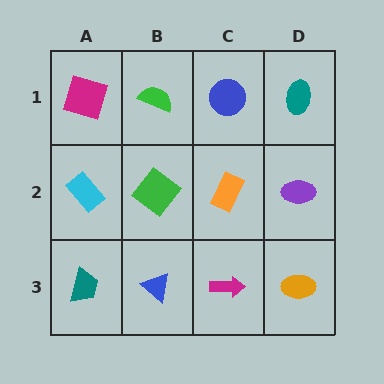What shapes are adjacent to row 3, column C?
An orange rectangle (row 2, column C), a blue triangle (row 3, column B), an orange ellipse (row 3, column D).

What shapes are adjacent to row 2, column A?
A magenta square (row 1, column A), a teal trapezoid (row 3, column A), a green diamond (row 2, column B).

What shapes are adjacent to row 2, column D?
A teal ellipse (row 1, column D), an orange ellipse (row 3, column D), an orange rectangle (row 2, column C).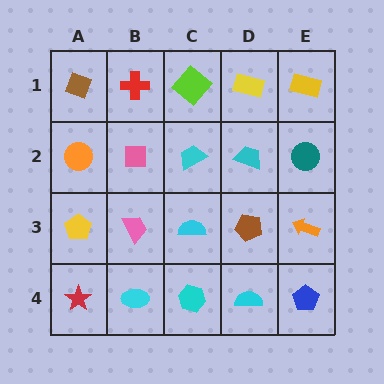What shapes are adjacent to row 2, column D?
A yellow rectangle (row 1, column D), a brown pentagon (row 3, column D), a cyan trapezoid (row 2, column C), a teal circle (row 2, column E).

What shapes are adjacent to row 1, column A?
An orange circle (row 2, column A), a red cross (row 1, column B).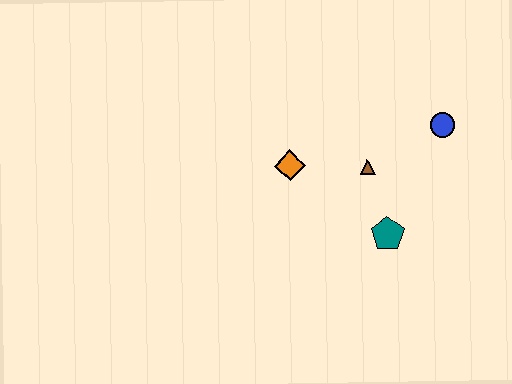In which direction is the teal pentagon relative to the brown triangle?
The teal pentagon is below the brown triangle.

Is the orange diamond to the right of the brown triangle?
No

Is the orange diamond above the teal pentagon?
Yes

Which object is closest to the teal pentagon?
The brown triangle is closest to the teal pentagon.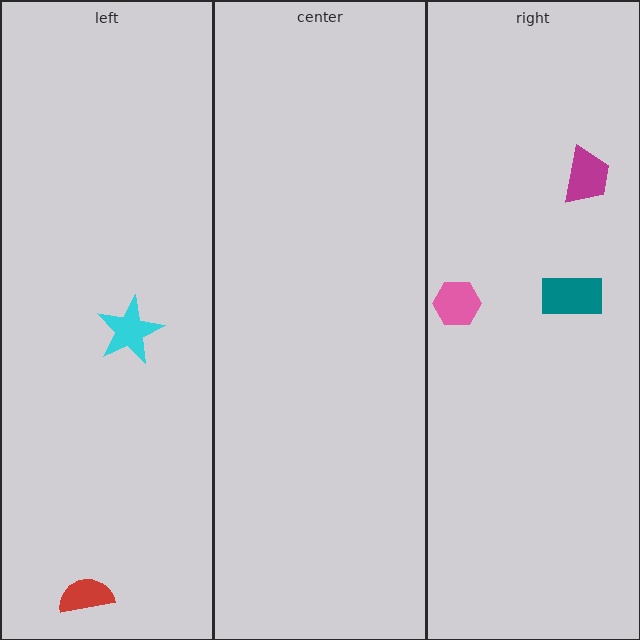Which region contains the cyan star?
The left region.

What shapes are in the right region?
The teal rectangle, the pink hexagon, the magenta trapezoid.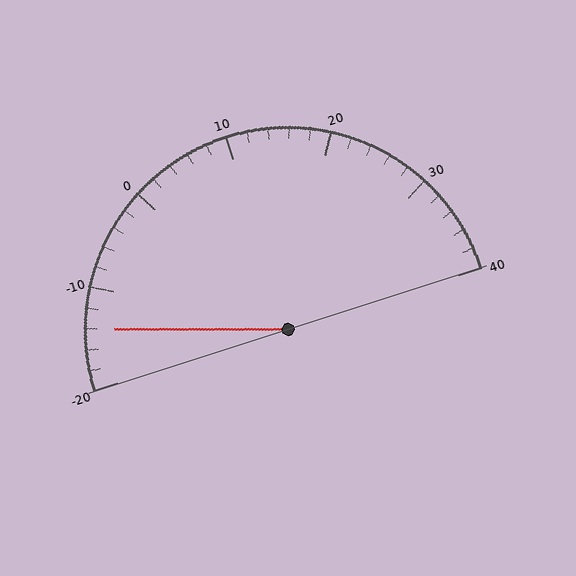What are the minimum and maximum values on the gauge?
The gauge ranges from -20 to 40.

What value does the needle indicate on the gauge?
The needle indicates approximately -14.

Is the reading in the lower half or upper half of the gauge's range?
The reading is in the lower half of the range (-20 to 40).